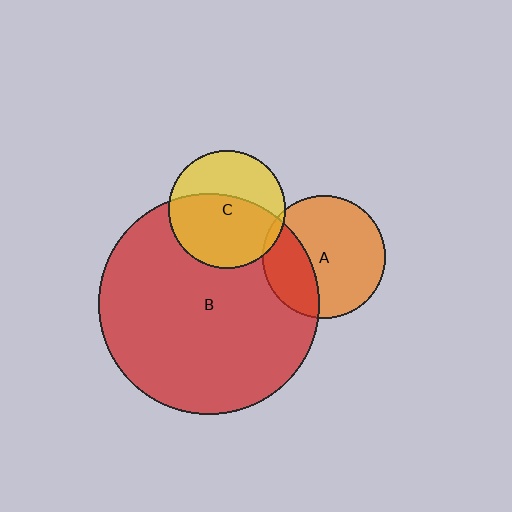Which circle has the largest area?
Circle B (red).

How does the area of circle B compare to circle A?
Approximately 3.2 times.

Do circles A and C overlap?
Yes.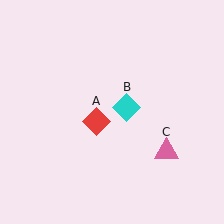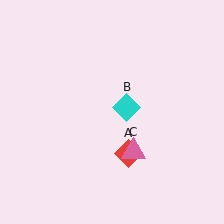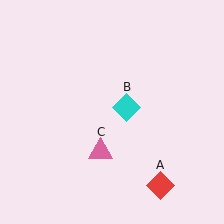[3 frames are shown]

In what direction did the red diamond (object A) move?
The red diamond (object A) moved down and to the right.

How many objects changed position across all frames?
2 objects changed position: red diamond (object A), pink triangle (object C).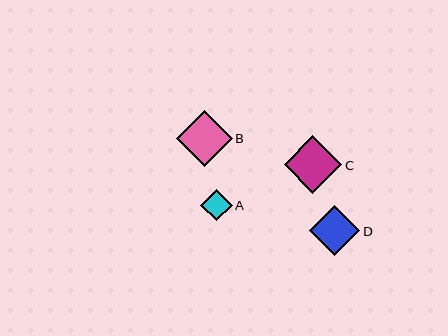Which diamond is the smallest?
Diamond A is the smallest with a size of approximately 31 pixels.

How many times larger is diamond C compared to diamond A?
Diamond C is approximately 1.8 times the size of diamond A.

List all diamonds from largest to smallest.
From largest to smallest: C, B, D, A.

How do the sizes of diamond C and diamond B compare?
Diamond C and diamond B are approximately the same size.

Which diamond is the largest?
Diamond C is the largest with a size of approximately 58 pixels.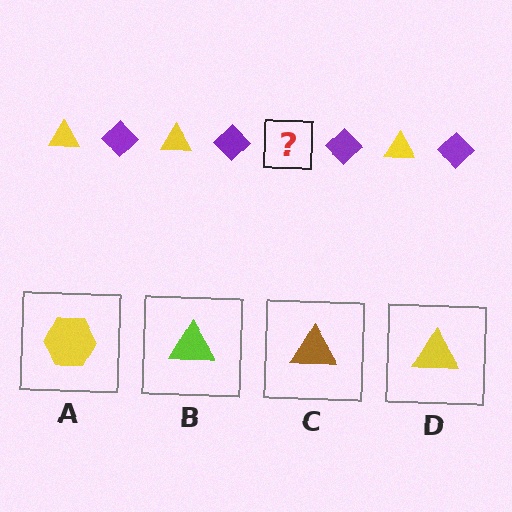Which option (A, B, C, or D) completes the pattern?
D.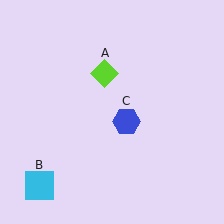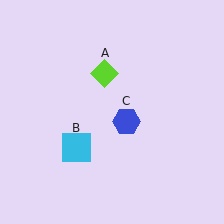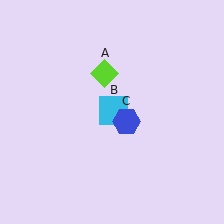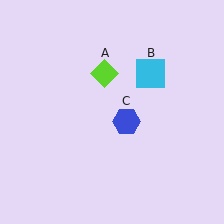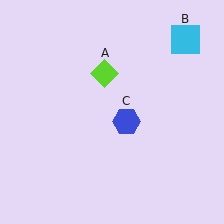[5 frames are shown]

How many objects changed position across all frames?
1 object changed position: cyan square (object B).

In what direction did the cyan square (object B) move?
The cyan square (object B) moved up and to the right.